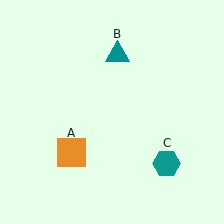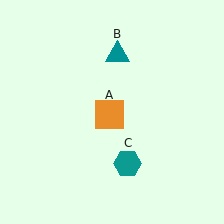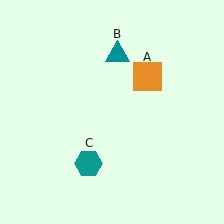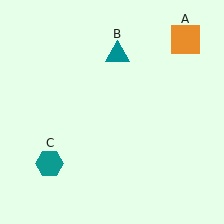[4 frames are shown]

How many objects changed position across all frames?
2 objects changed position: orange square (object A), teal hexagon (object C).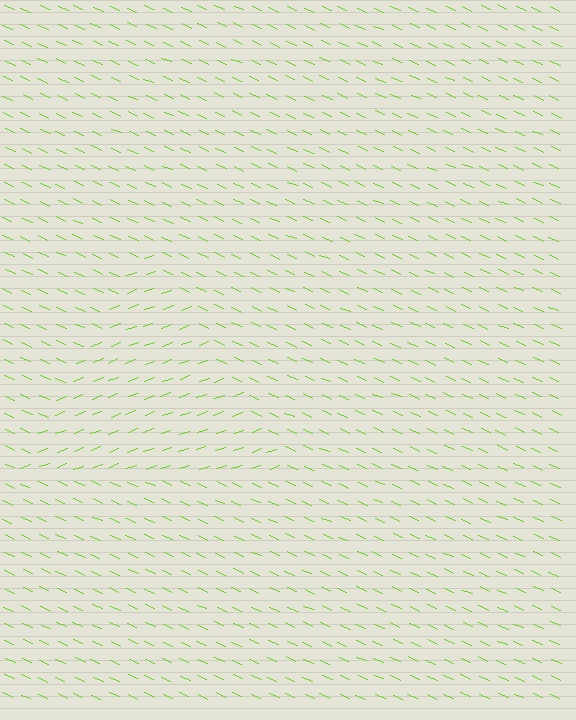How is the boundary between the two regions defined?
The boundary is defined purely by a change in line orientation (approximately 45 degrees difference). All lines are the same color and thickness.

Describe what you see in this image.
The image is filled with small lime line segments. A triangle region in the image has lines oriented differently from the surrounding lines, creating a visible texture boundary.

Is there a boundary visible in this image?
Yes, there is a texture boundary formed by a change in line orientation.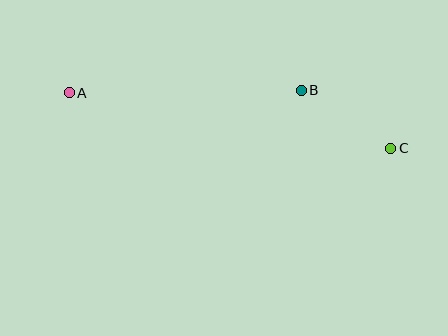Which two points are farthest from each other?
Points A and C are farthest from each other.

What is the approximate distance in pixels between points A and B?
The distance between A and B is approximately 232 pixels.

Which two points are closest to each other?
Points B and C are closest to each other.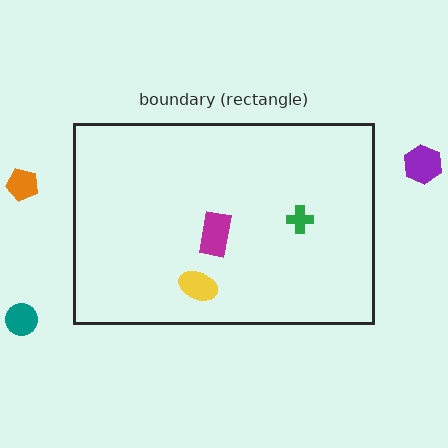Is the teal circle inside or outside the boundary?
Outside.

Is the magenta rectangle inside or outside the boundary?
Inside.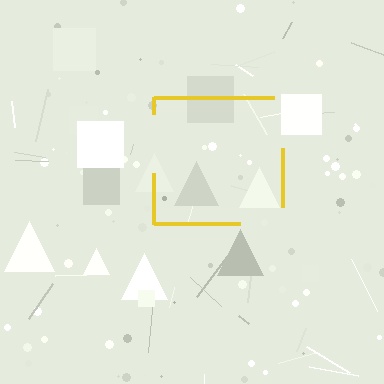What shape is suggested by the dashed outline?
The dashed outline suggests a square.